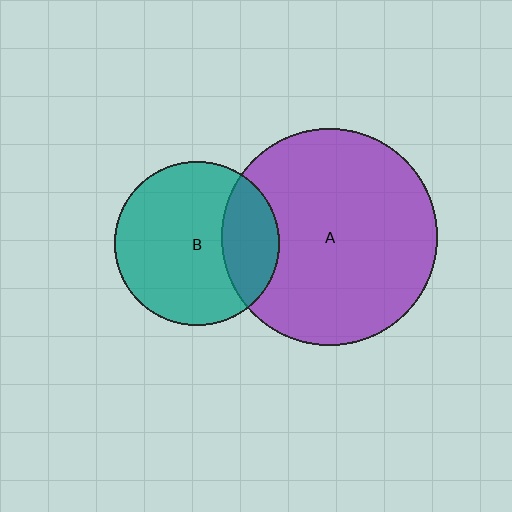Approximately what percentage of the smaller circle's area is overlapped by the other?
Approximately 25%.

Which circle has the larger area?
Circle A (purple).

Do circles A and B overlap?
Yes.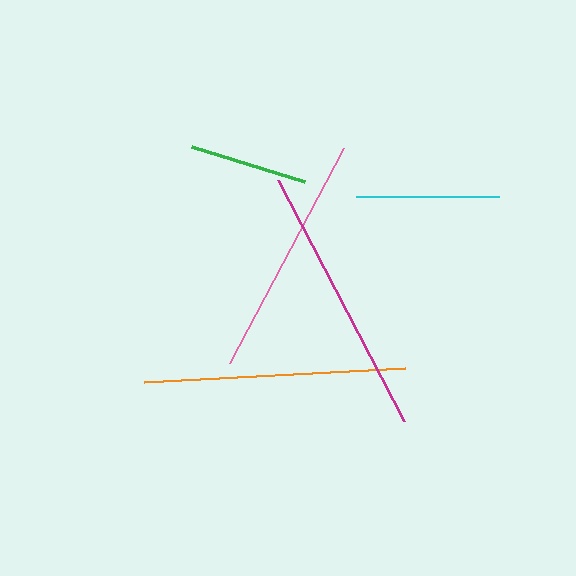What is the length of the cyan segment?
The cyan segment is approximately 144 pixels long.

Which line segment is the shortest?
The green line is the shortest at approximately 118 pixels.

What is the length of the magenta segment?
The magenta segment is approximately 273 pixels long.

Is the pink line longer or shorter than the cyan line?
The pink line is longer than the cyan line.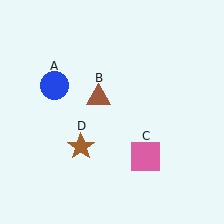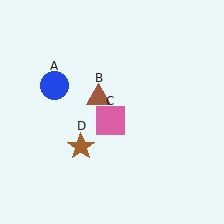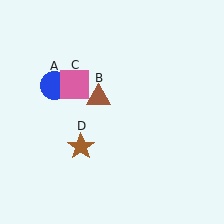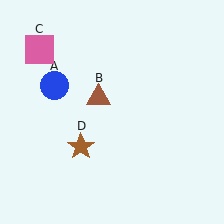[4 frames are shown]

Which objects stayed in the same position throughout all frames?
Blue circle (object A) and brown triangle (object B) and brown star (object D) remained stationary.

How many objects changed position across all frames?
1 object changed position: pink square (object C).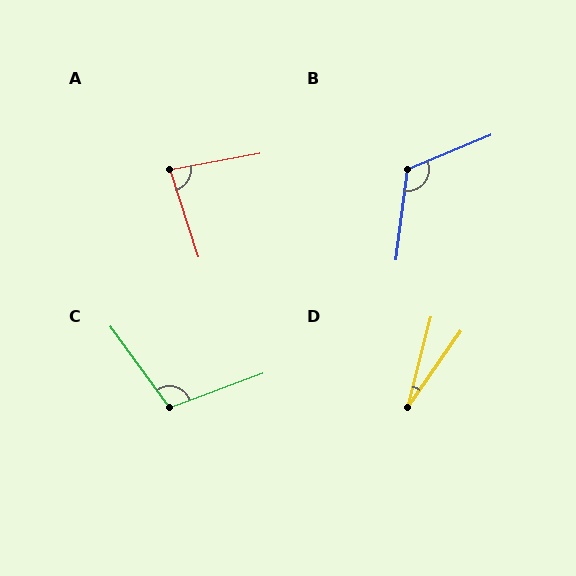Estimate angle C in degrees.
Approximately 105 degrees.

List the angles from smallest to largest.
D (21°), A (83°), C (105°), B (120°).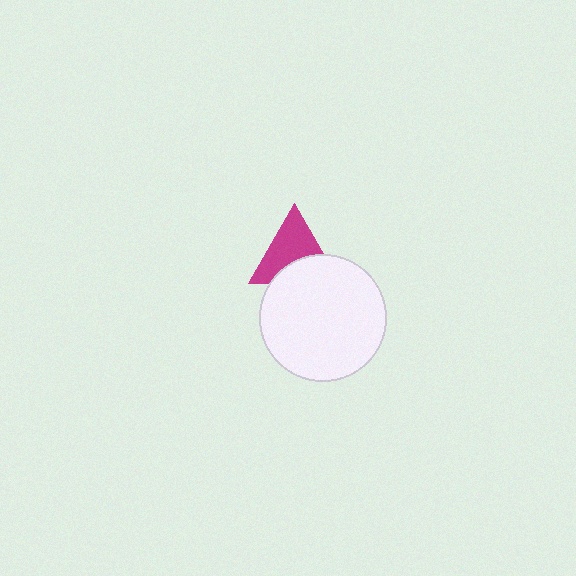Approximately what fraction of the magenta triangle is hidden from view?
Roughly 37% of the magenta triangle is hidden behind the white circle.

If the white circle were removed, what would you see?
You would see the complete magenta triangle.